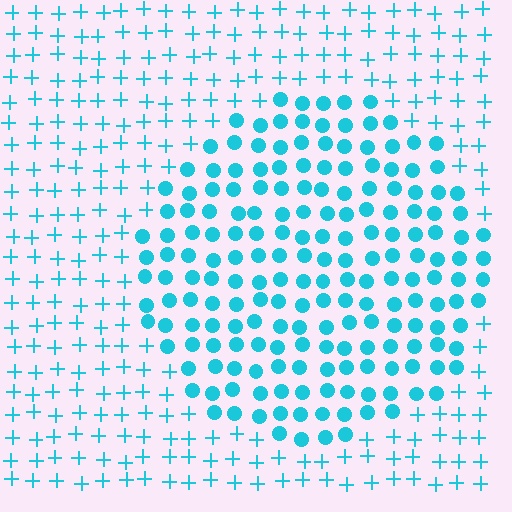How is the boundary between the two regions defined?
The boundary is defined by a change in element shape: circles inside vs. plus signs outside. All elements share the same color and spacing.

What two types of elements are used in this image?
The image uses circles inside the circle region and plus signs outside it.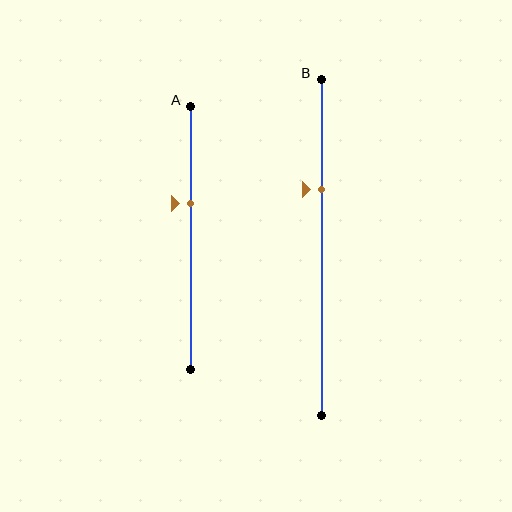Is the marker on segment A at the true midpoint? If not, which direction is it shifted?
No, the marker on segment A is shifted upward by about 13% of the segment length.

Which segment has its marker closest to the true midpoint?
Segment A has its marker closest to the true midpoint.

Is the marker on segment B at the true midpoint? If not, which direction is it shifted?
No, the marker on segment B is shifted upward by about 17% of the segment length.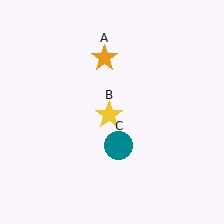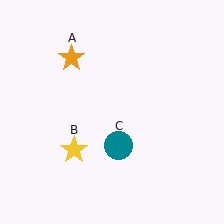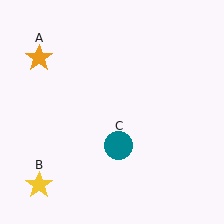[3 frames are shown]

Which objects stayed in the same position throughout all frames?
Teal circle (object C) remained stationary.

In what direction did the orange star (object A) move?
The orange star (object A) moved left.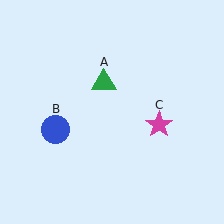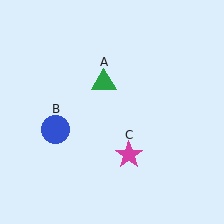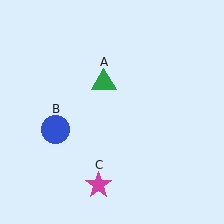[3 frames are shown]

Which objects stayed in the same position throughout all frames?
Green triangle (object A) and blue circle (object B) remained stationary.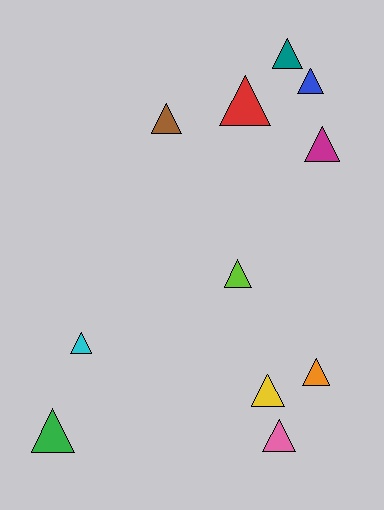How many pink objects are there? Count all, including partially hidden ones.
There is 1 pink object.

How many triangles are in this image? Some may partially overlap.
There are 11 triangles.